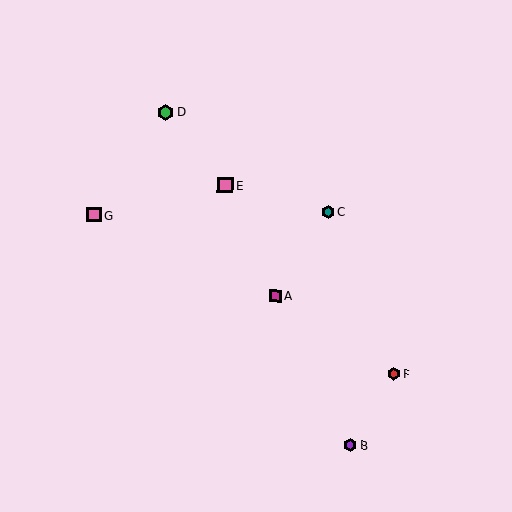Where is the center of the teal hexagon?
The center of the teal hexagon is at (328, 212).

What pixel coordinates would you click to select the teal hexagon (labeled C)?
Click at (328, 212) to select the teal hexagon C.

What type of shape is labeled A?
Shape A is a magenta square.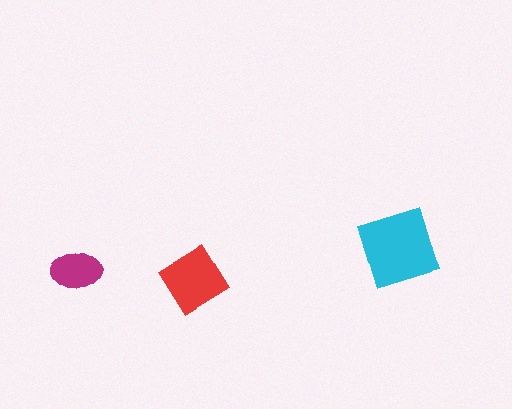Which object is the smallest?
The magenta ellipse.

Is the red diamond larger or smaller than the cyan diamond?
Smaller.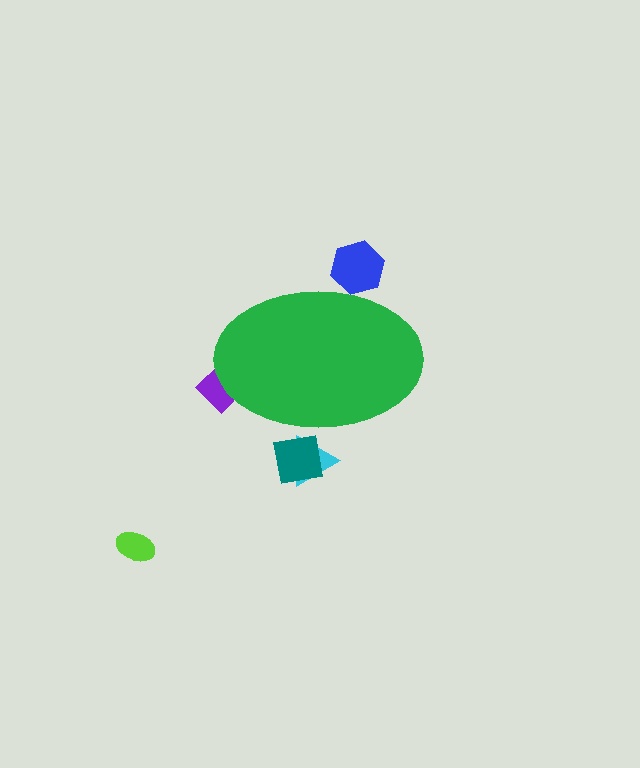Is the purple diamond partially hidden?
Yes, the purple diamond is partially hidden behind the green ellipse.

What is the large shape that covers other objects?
A green ellipse.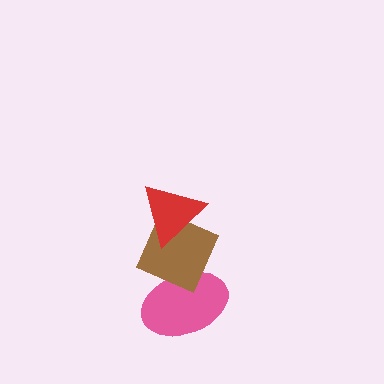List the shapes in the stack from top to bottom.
From top to bottom: the red triangle, the brown diamond, the pink ellipse.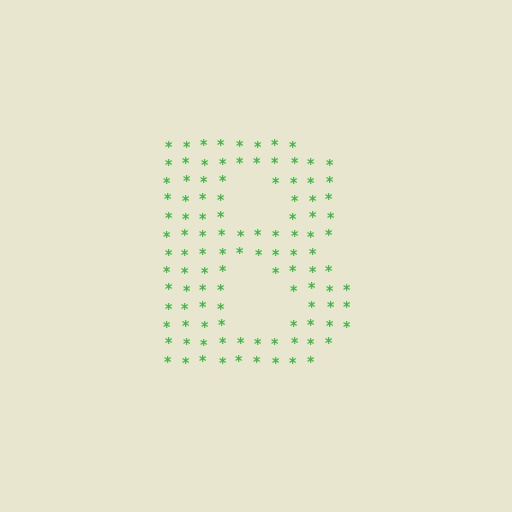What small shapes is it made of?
It is made of small asterisks.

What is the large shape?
The large shape is the letter B.